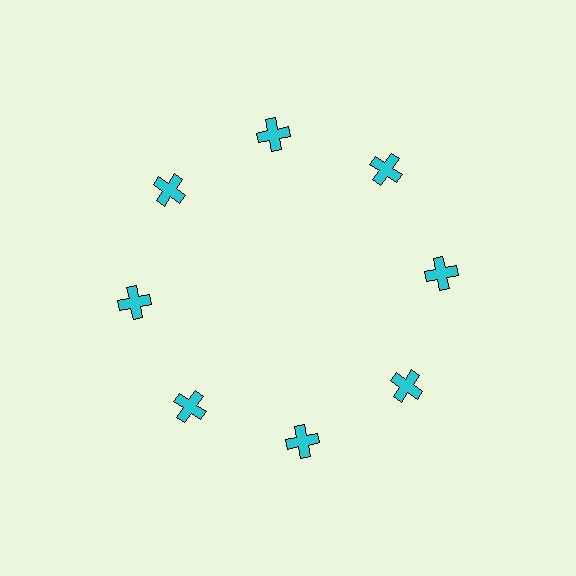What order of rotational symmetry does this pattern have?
This pattern has 8-fold rotational symmetry.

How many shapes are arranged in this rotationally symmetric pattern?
There are 8 shapes, arranged in 8 groups of 1.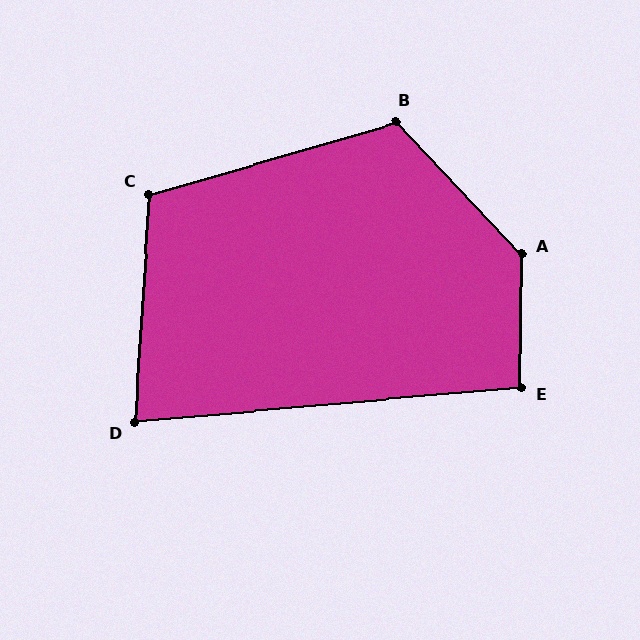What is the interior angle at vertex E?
Approximately 96 degrees (obtuse).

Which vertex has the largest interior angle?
A, at approximately 136 degrees.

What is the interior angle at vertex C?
Approximately 110 degrees (obtuse).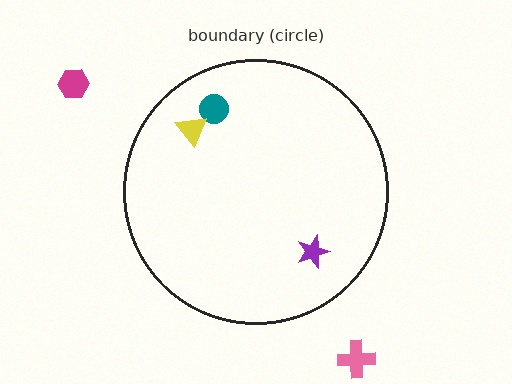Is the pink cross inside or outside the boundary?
Outside.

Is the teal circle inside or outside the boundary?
Inside.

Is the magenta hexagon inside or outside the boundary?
Outside.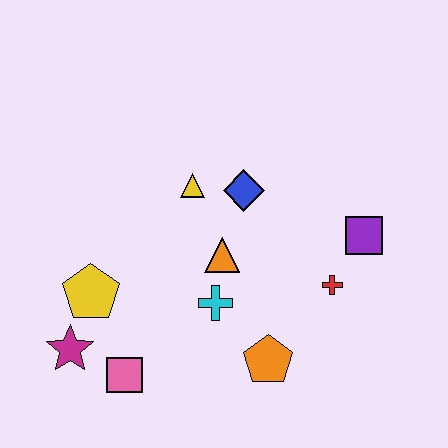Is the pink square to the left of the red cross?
Yes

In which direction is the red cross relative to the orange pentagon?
The red cross is above the orange pentagon.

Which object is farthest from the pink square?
The purple square is farthest from the pink square.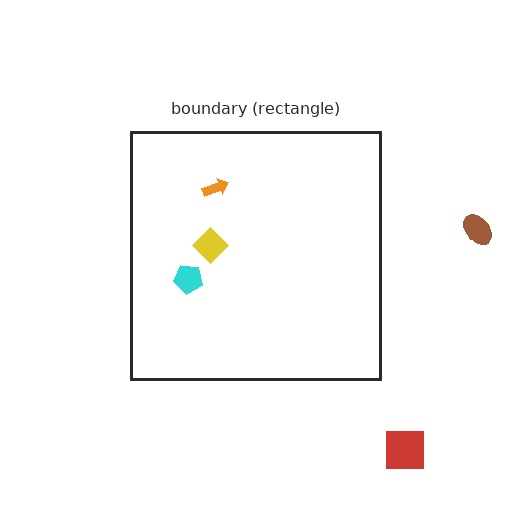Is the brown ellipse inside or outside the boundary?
Outside.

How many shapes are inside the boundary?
3 inside, 2 outside.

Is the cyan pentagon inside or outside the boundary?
Inside.